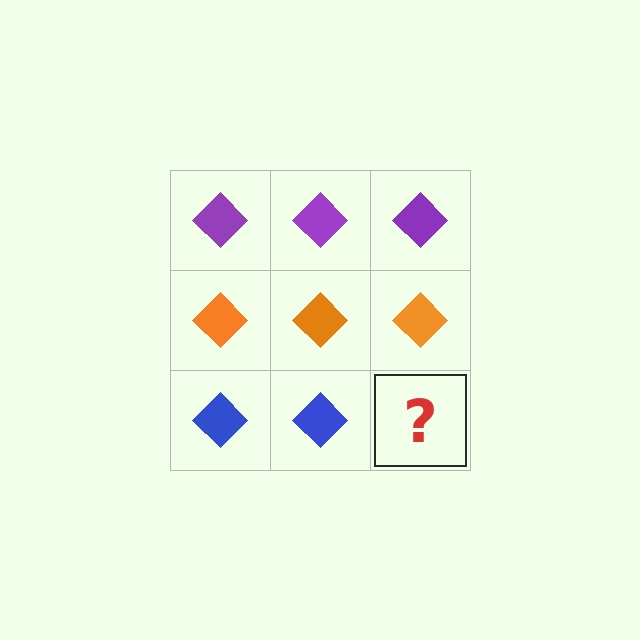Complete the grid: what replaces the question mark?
The question mark should be replaced with a blue diamond.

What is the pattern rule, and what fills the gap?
The rule is that each row has a consistent color. The gap should be filled with a blue diamond.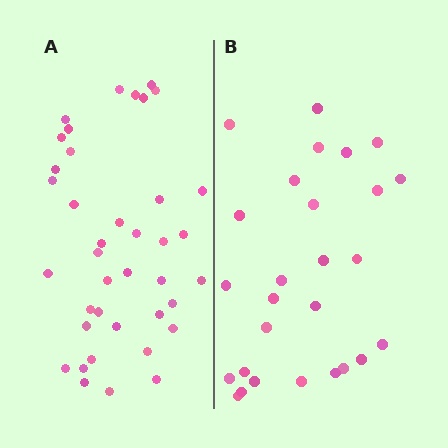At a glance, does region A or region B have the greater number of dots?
Region A (the left region) has more dots.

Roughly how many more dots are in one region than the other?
Region A has roughly 12 or so more dots than region B.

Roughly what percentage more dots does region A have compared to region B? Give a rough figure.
About 45% more.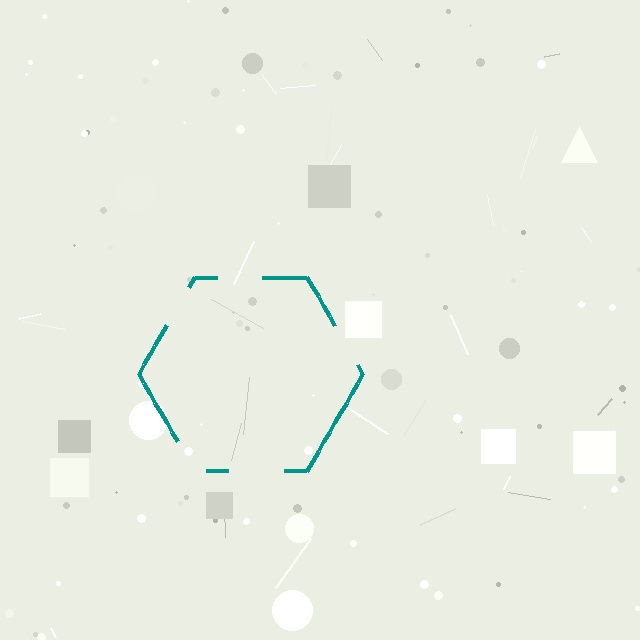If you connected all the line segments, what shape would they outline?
They would outline a hexagon.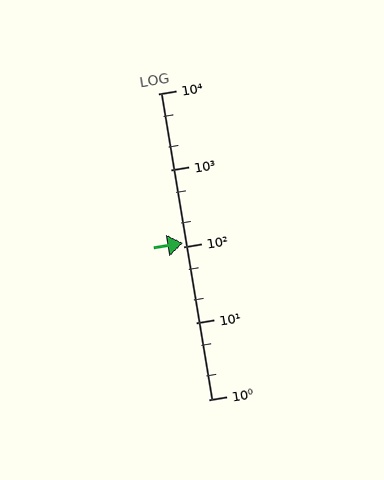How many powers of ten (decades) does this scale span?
The scale spans 4 decades, from 1 to 10000.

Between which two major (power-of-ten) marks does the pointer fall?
The pointer is between 100 and 1000.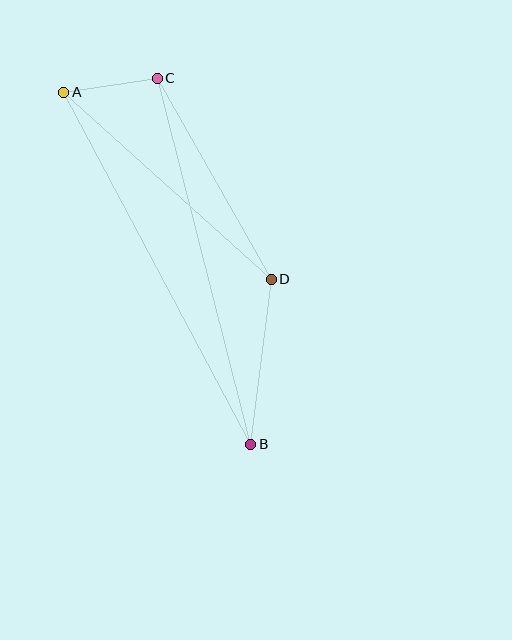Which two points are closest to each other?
Points A and C are closest to each other.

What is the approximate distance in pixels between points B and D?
The distance between B and D is approximately 166 pixels.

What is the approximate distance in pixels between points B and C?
The distance between B and C is approximately 378 pixels.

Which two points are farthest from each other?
Points A and B are farthest from each other.